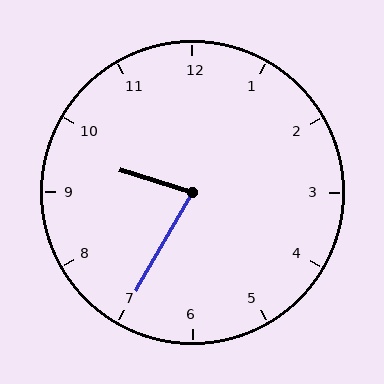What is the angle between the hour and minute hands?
Approximately 78 degrees.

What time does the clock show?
9:35.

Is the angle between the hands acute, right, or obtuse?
It is acute.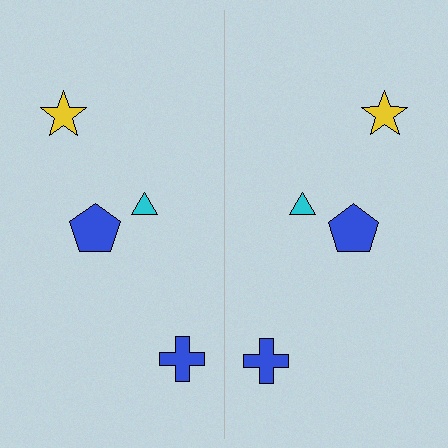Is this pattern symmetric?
Yes, this pattern has bilateral (reflection) symmetry.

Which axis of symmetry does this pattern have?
The pattern has a vertical axis of symmetry running through the center of the image.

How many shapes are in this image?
There are 8 shapes in this image.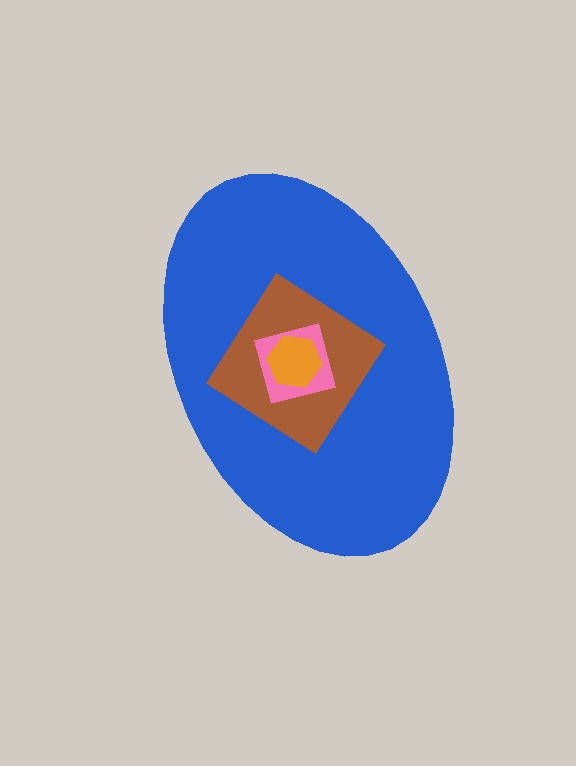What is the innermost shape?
The orange hexagon.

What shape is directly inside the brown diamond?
The pink square.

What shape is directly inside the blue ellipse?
The brown diamond.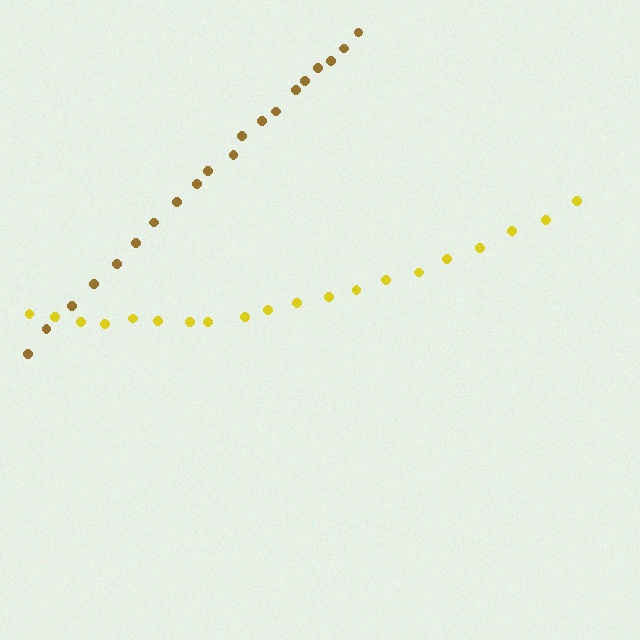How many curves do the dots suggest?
There are 2 distinct paths.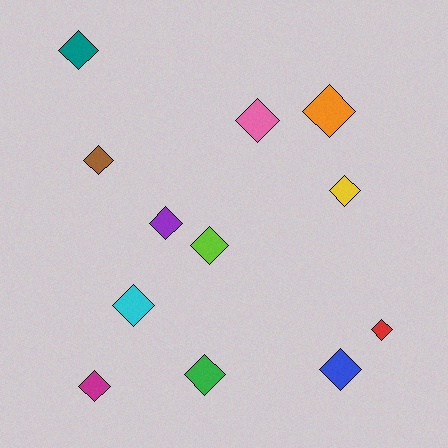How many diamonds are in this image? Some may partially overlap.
There are 12 diamonds.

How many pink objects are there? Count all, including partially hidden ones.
There is 1 pink object.